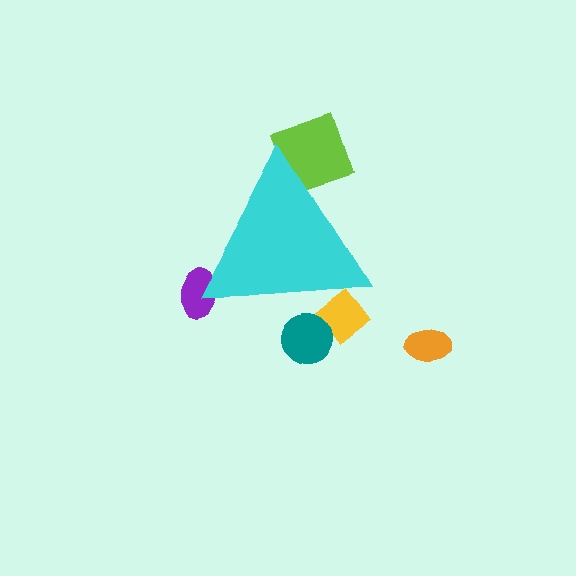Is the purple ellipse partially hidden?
Yes, the purple ellipse is partially hidden behind the cyan triangle.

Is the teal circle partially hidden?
Yes, the teal circle is partially hidden behind the cyan triangle.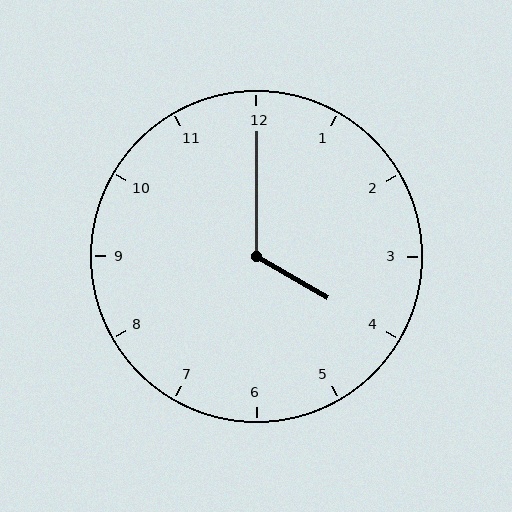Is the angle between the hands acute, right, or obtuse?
It is obtuse.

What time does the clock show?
4:00.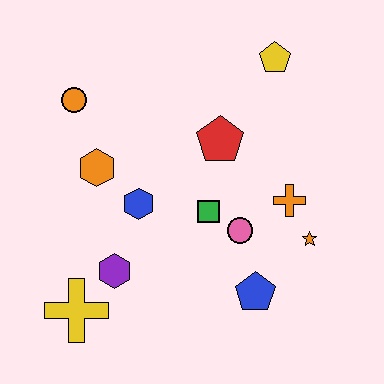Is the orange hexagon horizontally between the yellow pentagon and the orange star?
No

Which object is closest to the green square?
The pink circle is closest to the green square.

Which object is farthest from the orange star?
The orange circle is farthest from the orange star.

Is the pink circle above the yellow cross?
Yes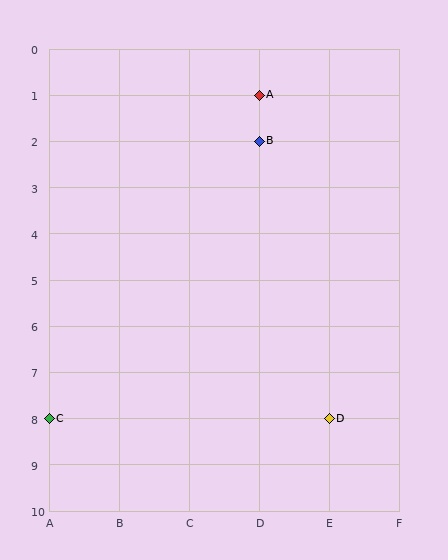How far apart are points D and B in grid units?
Points D and B are 1 column and 6 rows apart (about 6.1 grid units diagonally).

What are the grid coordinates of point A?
Point A is at grid coordinates (D, 1).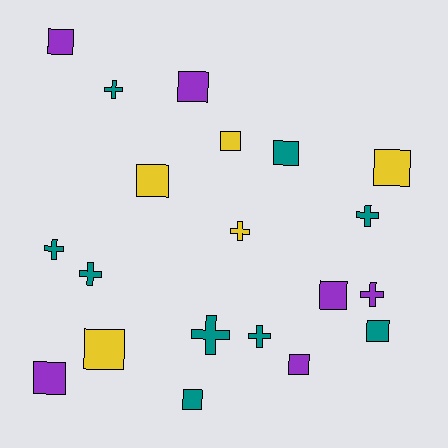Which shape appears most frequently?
Square, with 12 objects.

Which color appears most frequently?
Teal, with 9 objects.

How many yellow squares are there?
There are 4 yellow squares.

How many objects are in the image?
There are 20 objects.